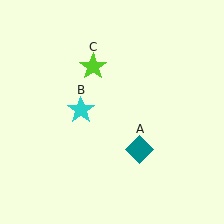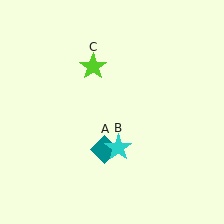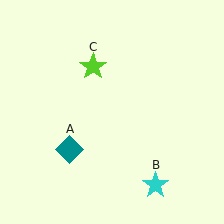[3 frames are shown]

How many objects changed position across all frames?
2 objects changed position: teal diamond (object A), cyan star (object B).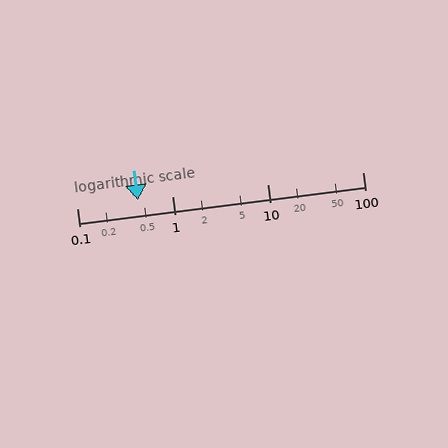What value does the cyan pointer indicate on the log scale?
The pointer indicates approximately 0.44.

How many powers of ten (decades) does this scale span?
The scale spans 3 decades, from 0.1 to 100.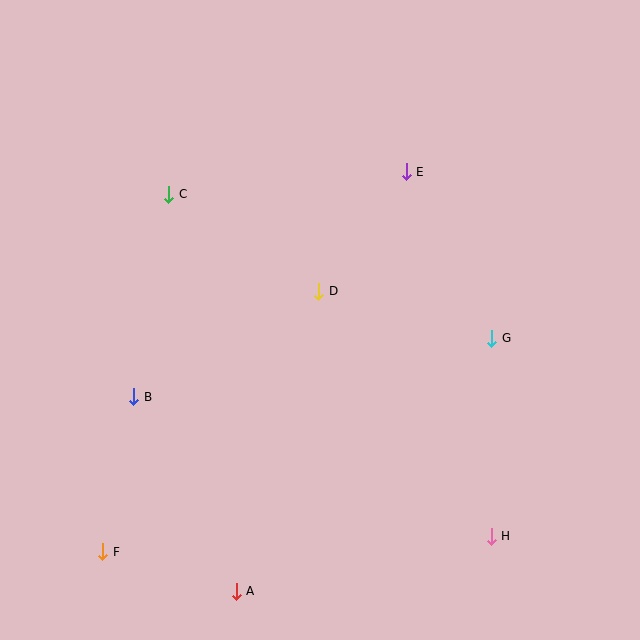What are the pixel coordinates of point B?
Point B is at (134, 397).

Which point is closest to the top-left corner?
Point C is closest to the top-left corner.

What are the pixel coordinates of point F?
Point F is at (103, 552).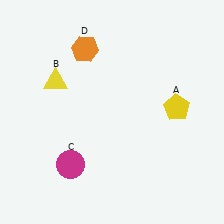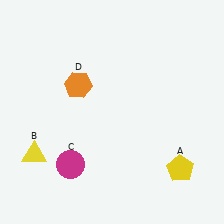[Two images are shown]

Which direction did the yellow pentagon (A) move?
The yellow pentagon (A) moved down.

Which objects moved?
The objects that moved are: the yellow pentagon (A), the yellow triangle (B), the orange hexagon (D).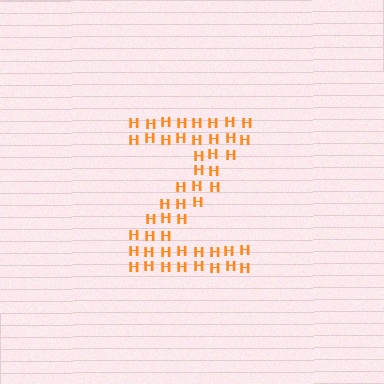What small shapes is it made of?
It is made of small letter H's.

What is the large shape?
The large shape is the letter Z.